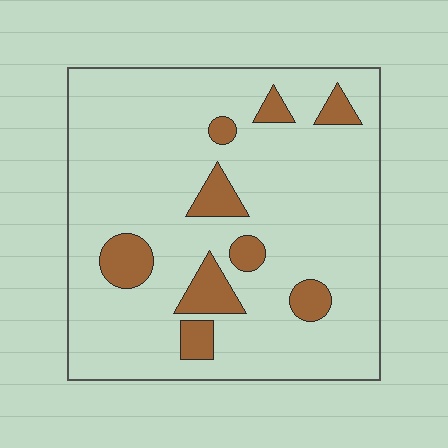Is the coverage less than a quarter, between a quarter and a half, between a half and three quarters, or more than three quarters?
Less than a quarter.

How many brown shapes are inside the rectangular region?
9.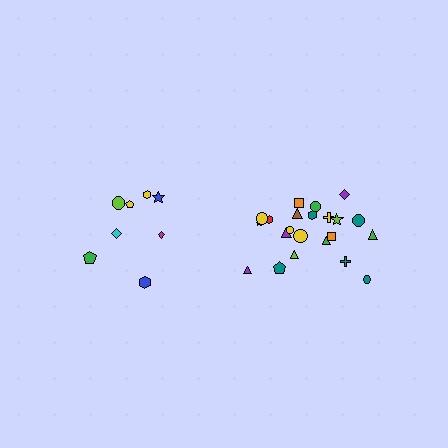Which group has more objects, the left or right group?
The right group.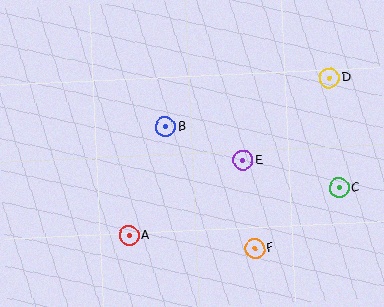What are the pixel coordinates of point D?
Point D is at (329, 78).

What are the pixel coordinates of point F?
Point F is at (255, 248).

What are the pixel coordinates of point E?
Point E is at (243, 160).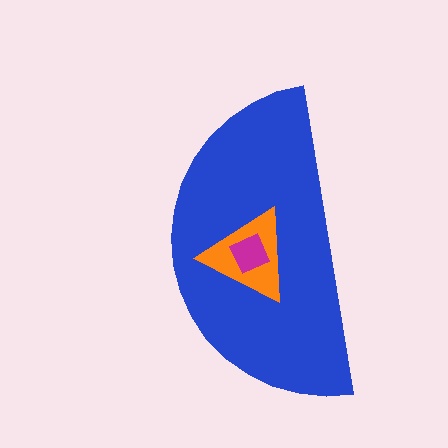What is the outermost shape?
The blue semicircle.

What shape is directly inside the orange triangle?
The magenta square.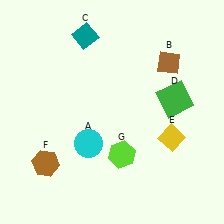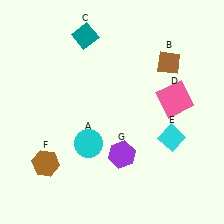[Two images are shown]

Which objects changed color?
D changed from green to pink. E changed from yellow to cyan. G changed from lime to purple.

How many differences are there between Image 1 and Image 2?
There are 3 differences between the two images.